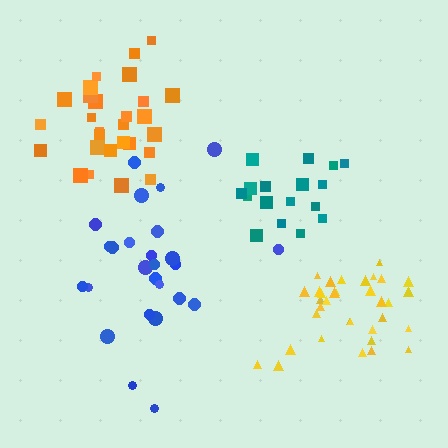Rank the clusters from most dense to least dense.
orange, yellow, teal, blue.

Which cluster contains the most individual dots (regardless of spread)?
Yellow (34).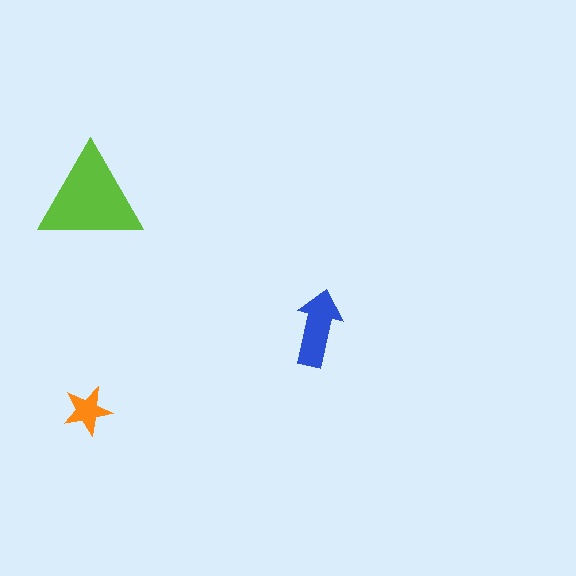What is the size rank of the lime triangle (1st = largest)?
1st.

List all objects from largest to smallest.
The lime triangle, the blue arrow, the orange star.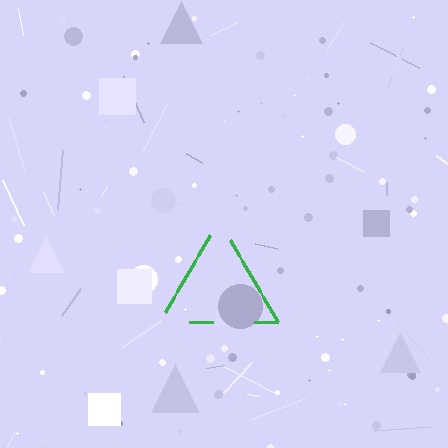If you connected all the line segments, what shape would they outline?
They would outline a triangle.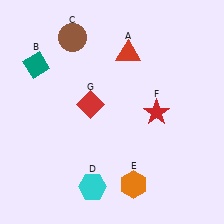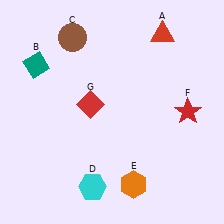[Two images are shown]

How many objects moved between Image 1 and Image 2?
2 objects moved between the two images.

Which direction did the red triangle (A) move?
The red triangle (A) moved right.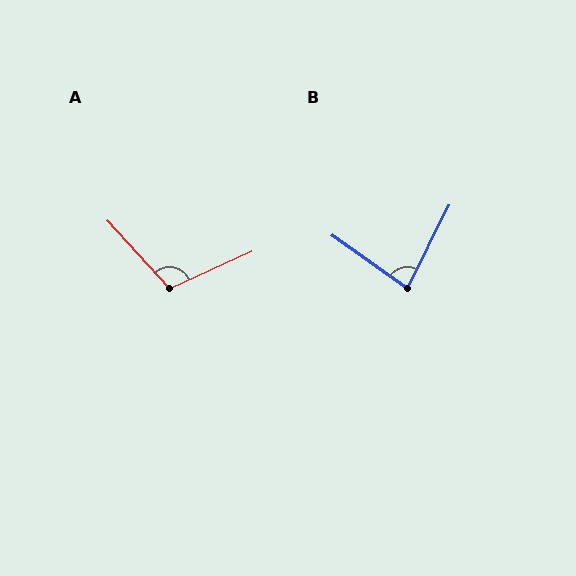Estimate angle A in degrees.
Approximately 108 degrees.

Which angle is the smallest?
B, at approximately 81 degrees.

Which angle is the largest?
A, at approximately 108 degrees.